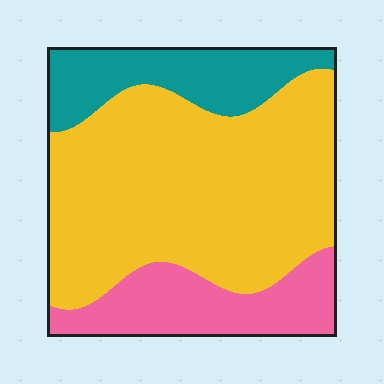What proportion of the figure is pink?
Pink takes up about one fifth (1/5) of the figure.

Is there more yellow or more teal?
Yellow.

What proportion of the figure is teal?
Teal takes up less than a quarter of the figure.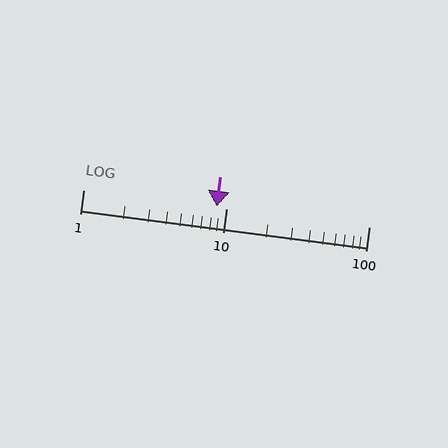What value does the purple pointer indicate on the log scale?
The pointer indicates approximately 8.6.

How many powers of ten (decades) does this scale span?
The scale spans 2 decades, from 1 to 100.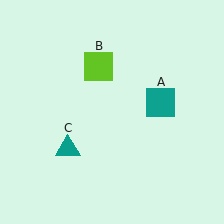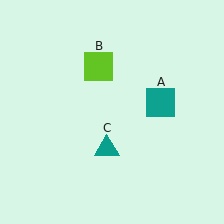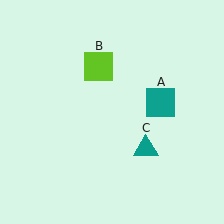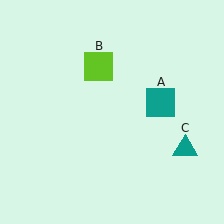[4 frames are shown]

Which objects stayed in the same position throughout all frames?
Teal square (object A) and lime square (object B) remained stationary.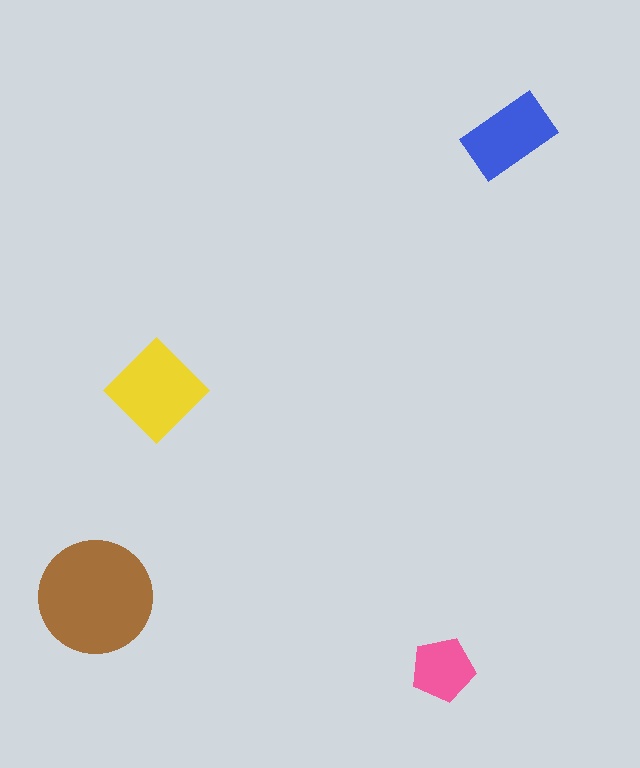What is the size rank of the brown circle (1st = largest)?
1st.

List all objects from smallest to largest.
The pink pentagon, the blue rectangle, the yellow diamond, the brown circle.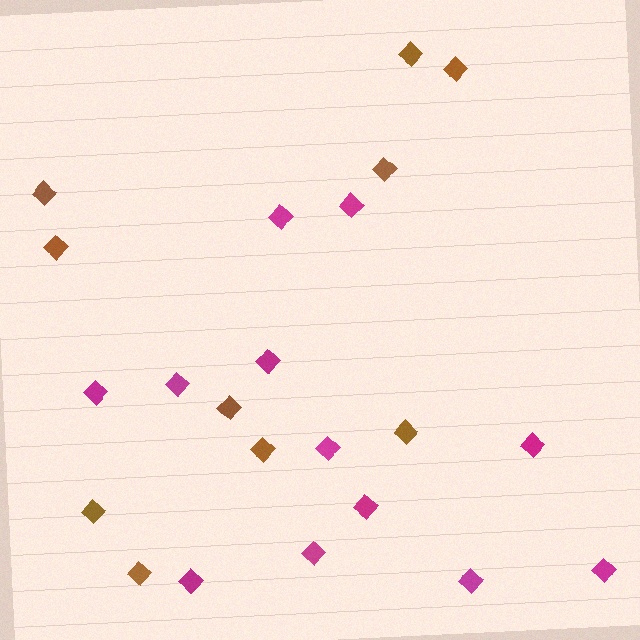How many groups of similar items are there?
There are 2 groups: one group of magenta diamonds (12) and one group of brown diamonds (10).